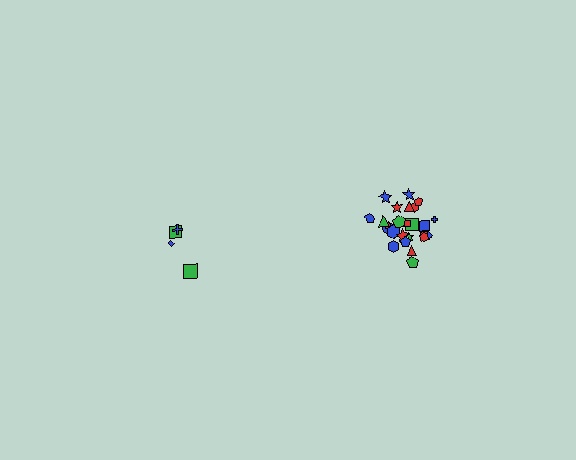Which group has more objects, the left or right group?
The right group.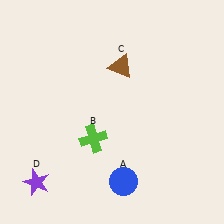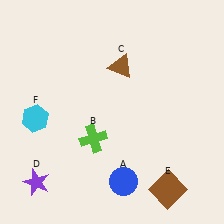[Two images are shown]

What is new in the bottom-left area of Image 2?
A cyan hexagon (F) was added in the bottom-left area of Image 2.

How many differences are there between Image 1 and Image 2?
There are 2 differences between the two images.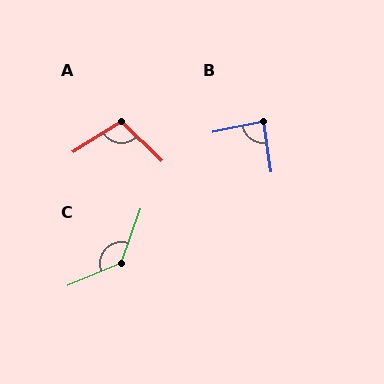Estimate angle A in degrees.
Approximately 103 degrees.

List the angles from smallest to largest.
B (87°), A (103°), C (132°).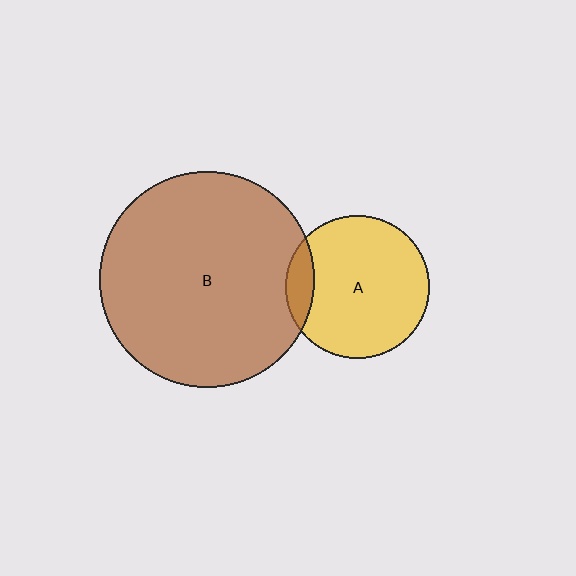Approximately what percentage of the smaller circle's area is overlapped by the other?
Approximately 10%.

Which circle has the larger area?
Circle B (brown).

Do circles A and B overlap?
Yes.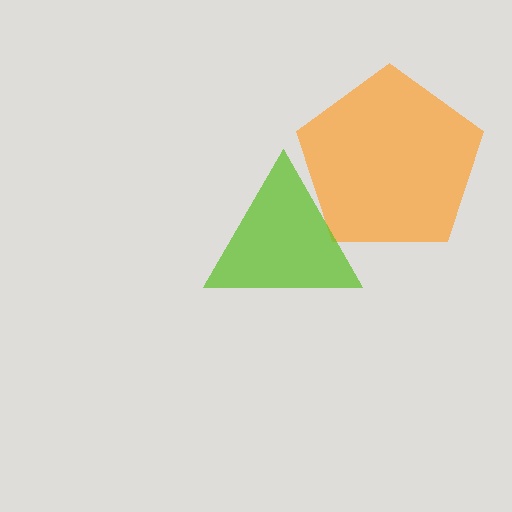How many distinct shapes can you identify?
There are 2 distinct shapes: an orange pentagon, a lime triangle.